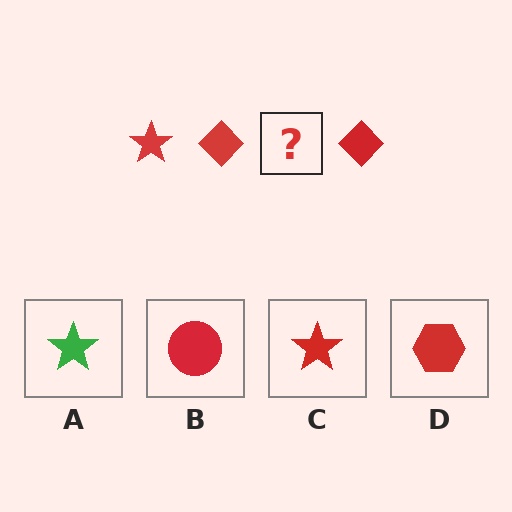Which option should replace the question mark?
Option C.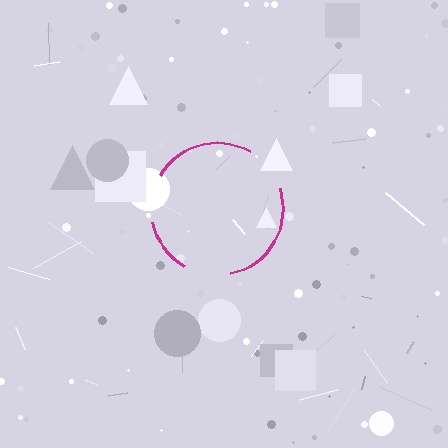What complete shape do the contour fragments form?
The contour fragments form a circle.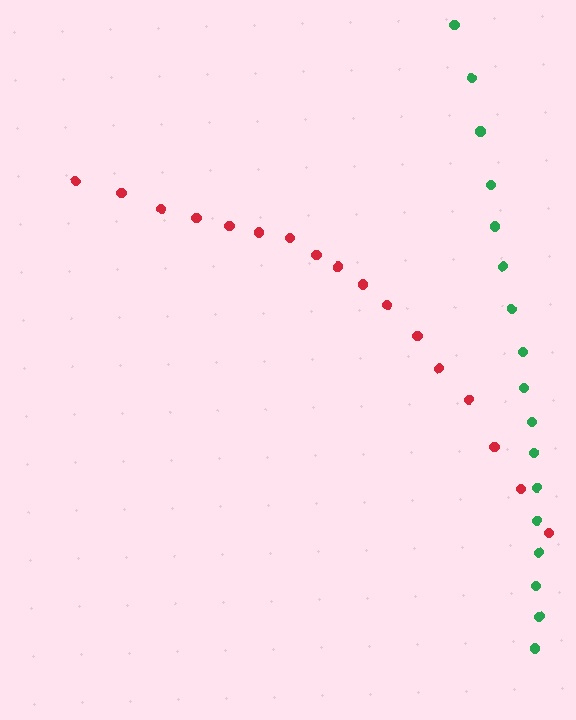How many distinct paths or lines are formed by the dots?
There are 2 distinct paths.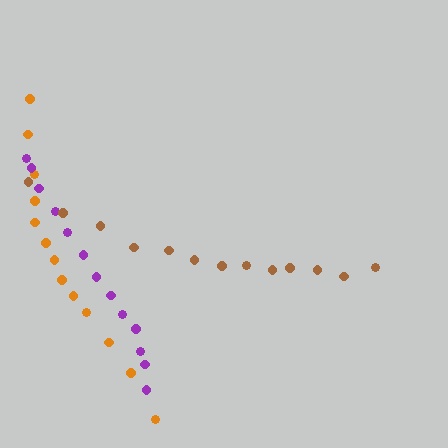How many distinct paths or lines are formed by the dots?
There are 3 distinct paths.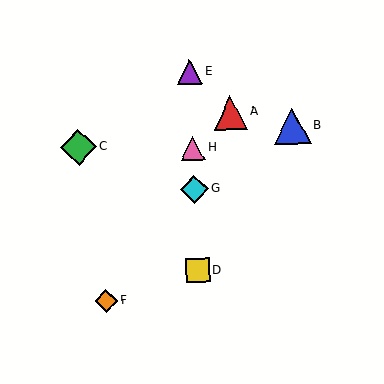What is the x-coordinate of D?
Object D is at x≈198.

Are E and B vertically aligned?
No, E is at x≈190 and B is at x≈292.